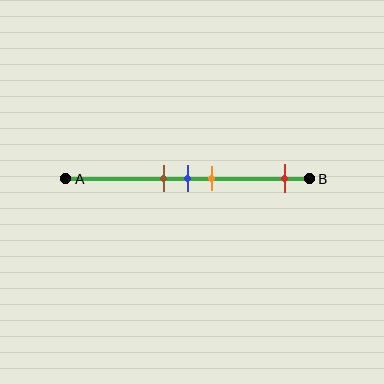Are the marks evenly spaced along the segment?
No, the marks are not evenly spaced.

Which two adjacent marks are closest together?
The brown and blue marks are the closest adjacent pair.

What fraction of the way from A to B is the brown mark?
The brown mark is approximately 40% (0.4) of the way from A to B.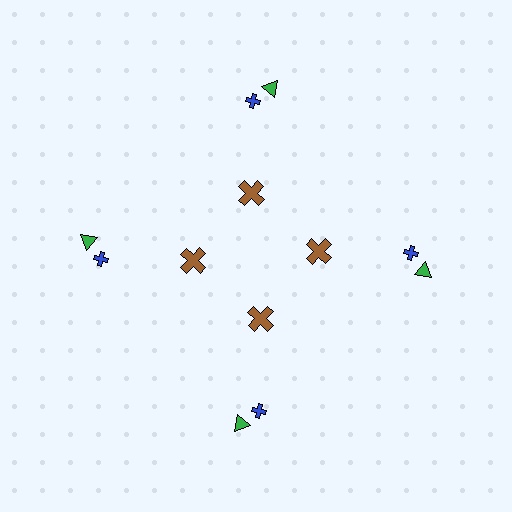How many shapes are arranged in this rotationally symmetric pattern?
There are 12 shapes, arranged in 4 groups of 3.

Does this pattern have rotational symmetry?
Yes, this pattern has 4-fold rotational symmetry. It looks the same after rotating 90 degrees around the center.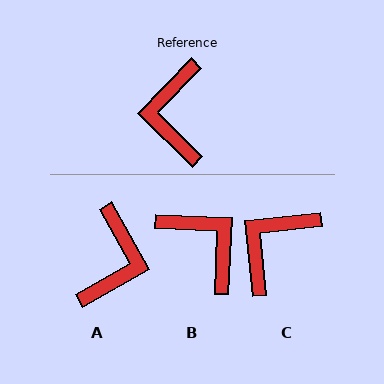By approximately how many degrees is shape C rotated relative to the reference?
Approximately 40 degrees clockwise.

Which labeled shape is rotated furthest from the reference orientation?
A, about 164 degrees away.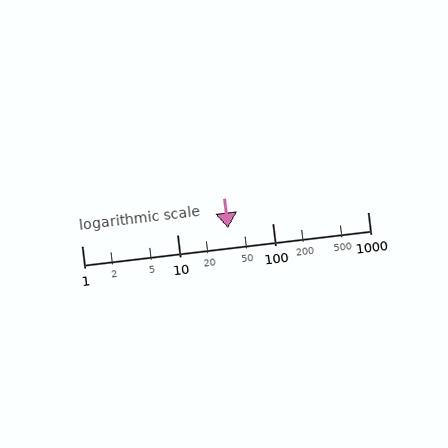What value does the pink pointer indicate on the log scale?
The pointer indicates approximately 34.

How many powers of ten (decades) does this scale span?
The scale spans 3 decades, from 1 to 1000.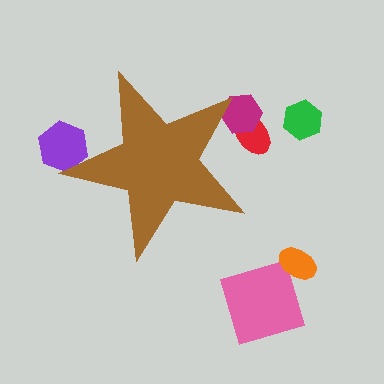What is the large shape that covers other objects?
A brown star.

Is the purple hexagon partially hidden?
Yes, the purple hexagon is partially hidden behind the brown star.